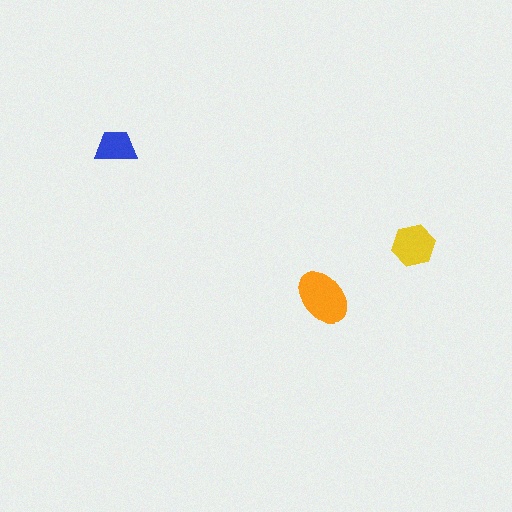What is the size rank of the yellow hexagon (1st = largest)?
2nd.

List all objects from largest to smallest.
The orange ellipse, the yellow hexagon, the blue trapezoid.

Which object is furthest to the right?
The yellow hexagon is rightmost.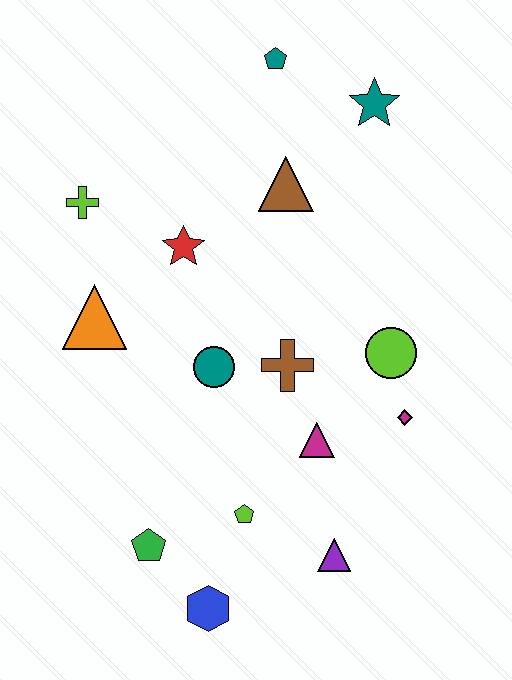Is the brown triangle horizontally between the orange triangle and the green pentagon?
No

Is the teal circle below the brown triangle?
Yes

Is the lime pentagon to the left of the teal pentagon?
Yes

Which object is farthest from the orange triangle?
The teal star is farthest from the orange triangle.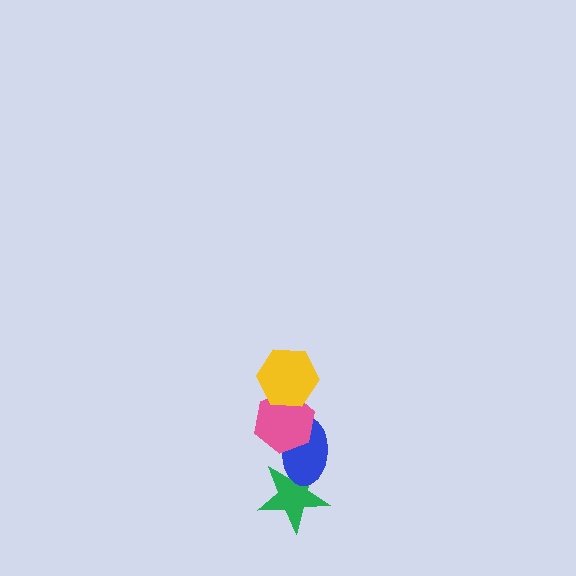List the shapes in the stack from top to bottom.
From top to bottom: the yellow hexagon, the pink hexagon, the blue ellipse, the green star.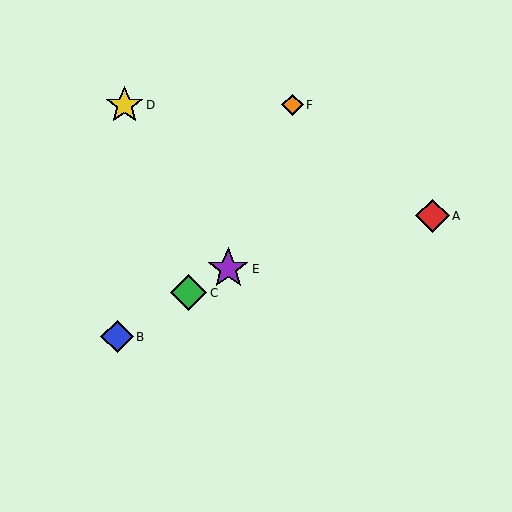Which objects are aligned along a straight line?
Objects B, C, E are aligned along a straight line.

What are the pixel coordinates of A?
Object A is at (432, 216).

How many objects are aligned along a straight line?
3 objects (B, C, E) are aligned along a straight line.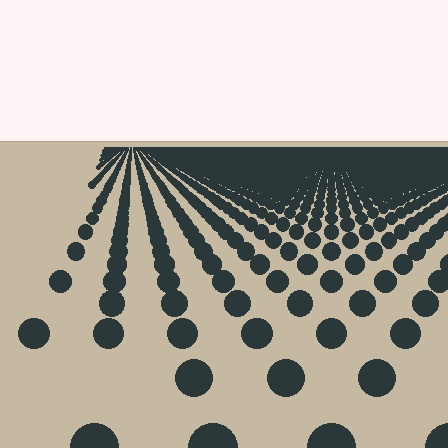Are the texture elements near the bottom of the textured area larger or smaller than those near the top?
Larger. Near the bottom, elements are closer to the viewer and appear at a bigger on-screen size.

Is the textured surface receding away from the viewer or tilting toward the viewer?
The surface is receding away from the viewer. Texture elements get smaller and denser toward the top.